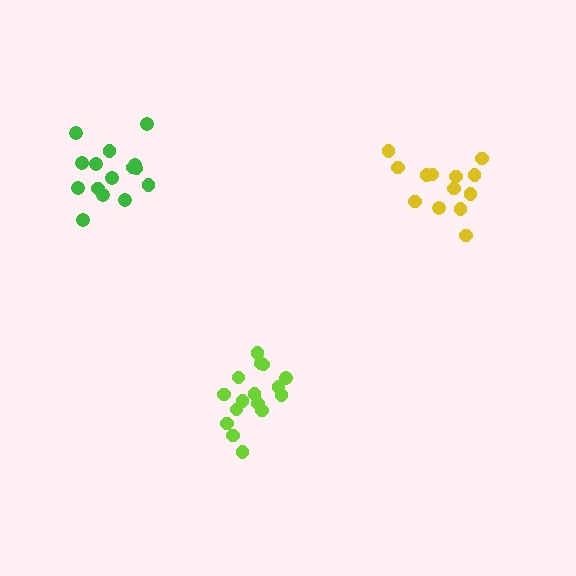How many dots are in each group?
Group 1: 13 dots, Group 2: 16 dots, Group 3: 15 dots (44 total).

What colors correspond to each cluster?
The clusters are colored: yellow, lime, green.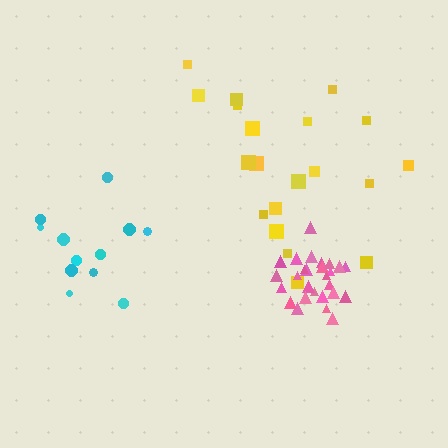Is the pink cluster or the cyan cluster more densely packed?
Pink.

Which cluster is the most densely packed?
Pink.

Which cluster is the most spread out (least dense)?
Yellow.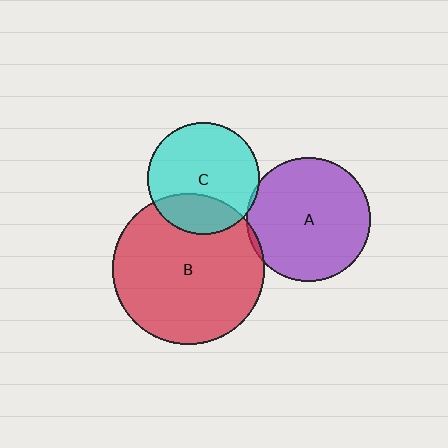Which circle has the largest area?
Circle B (red).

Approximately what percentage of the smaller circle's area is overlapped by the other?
Approximately 5%.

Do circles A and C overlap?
Yes.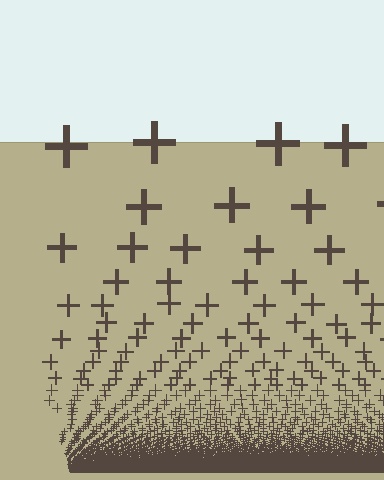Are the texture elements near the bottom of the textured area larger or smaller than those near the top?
Smaller. The gradient is inverted — elements near the bottom are smaller and denser.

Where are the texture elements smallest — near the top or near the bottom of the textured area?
Near the bottom.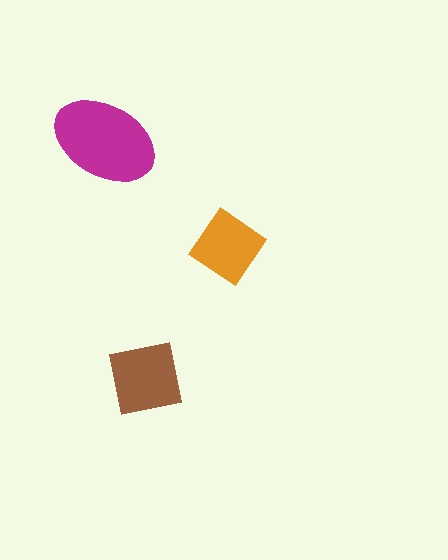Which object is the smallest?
The orange diamond.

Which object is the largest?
The magenta ellipse.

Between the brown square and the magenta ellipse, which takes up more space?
The magenta ellipse.